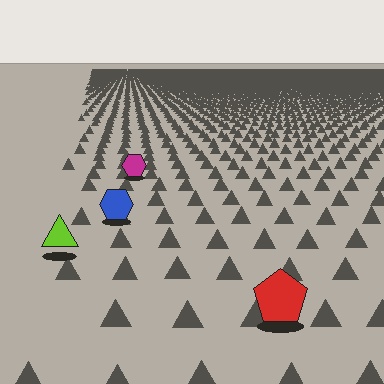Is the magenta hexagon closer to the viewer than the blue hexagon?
No. The blue hexagon is closer — you can tell from the texture gradient: the ground texture is coarser near it.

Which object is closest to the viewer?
The red pentagon is closest. The texture marks near it are larger and more spread out.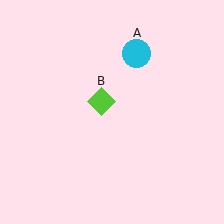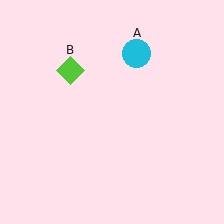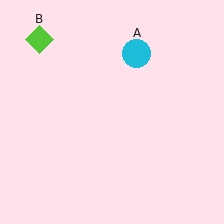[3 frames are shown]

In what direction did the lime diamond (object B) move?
The lime diamond (object B) moved up and to the left.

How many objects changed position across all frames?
1 object changed position: lime diamond (object B).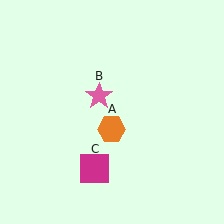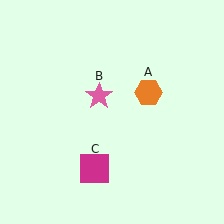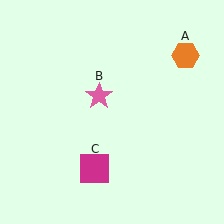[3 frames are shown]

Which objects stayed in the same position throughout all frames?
Pink star (object B) and magenta square (object C) remained stationary.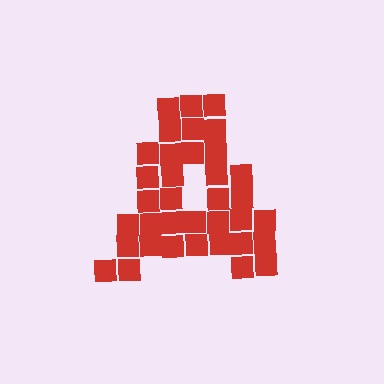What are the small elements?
The small elements are squares.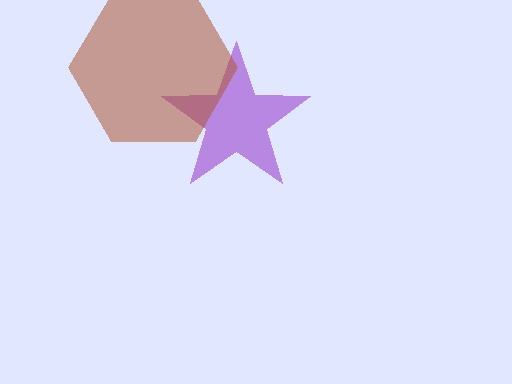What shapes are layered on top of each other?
The layered shapes are: a purple star, a brown hexagon.